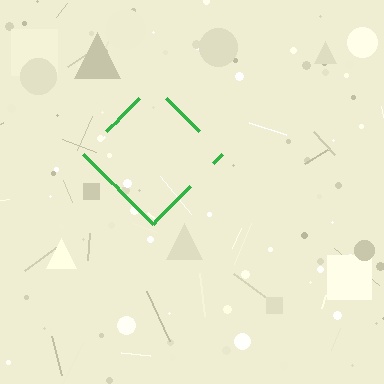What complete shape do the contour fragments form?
The contour fragments form a diamond.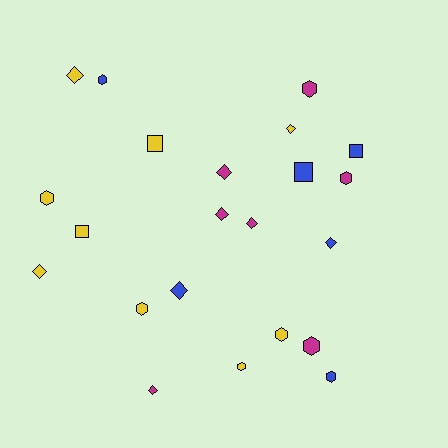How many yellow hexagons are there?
There are 4 yellow hexagons.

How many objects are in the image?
There are 22 objects.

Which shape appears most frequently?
Diamond, with 9 objects.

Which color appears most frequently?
Yellow, with 9 objects.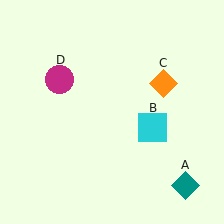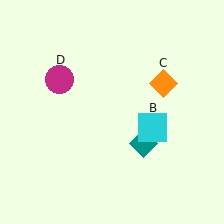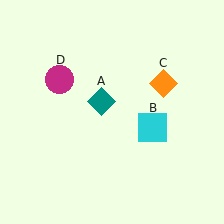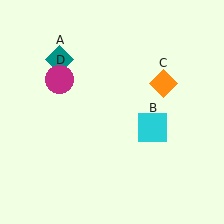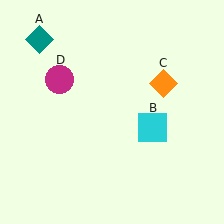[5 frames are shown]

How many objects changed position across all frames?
1 object changed position: teal diamond (object A).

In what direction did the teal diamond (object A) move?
The teal diamond (object A) moved up and to the left.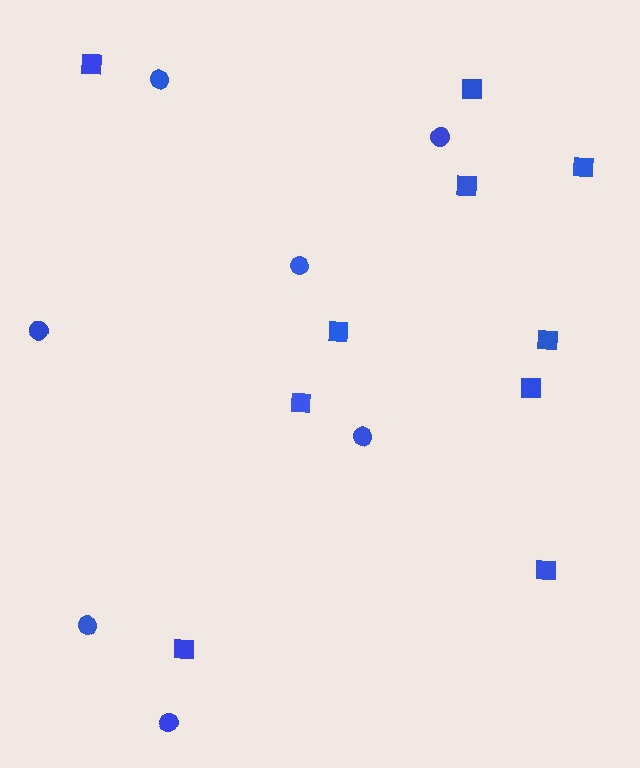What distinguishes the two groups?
There are 2 groups: one group of squares (10) and one group of circles (7).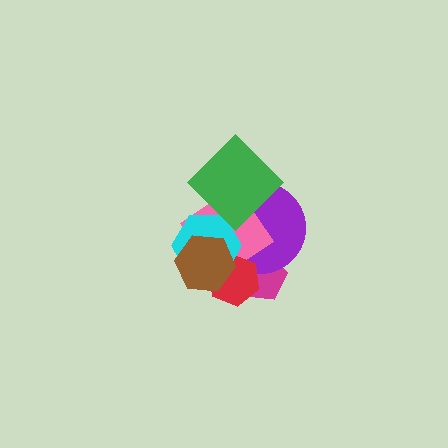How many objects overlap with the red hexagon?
5 objects overlap with the red hexagon.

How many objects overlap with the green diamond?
3 objects overlap with the green diamond.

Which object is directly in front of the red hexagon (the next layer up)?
The cyan hexagon is directly in front of the red hexagon.